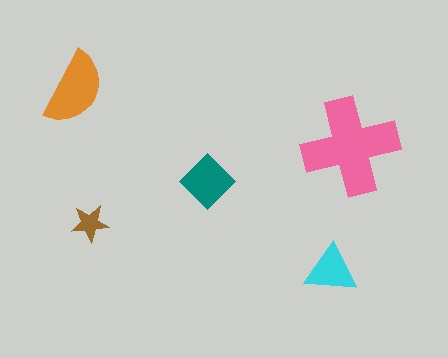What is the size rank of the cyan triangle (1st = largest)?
4th.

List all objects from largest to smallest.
The pink cross, the orange semicircle, the teal diamond, the cyan triangle, the brown star.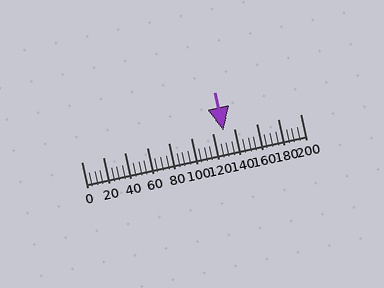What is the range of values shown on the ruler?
The ruler shows values from 0 to 200.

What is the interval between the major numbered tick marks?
The major tick marks are spaced 20 units apart.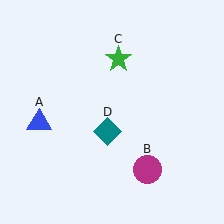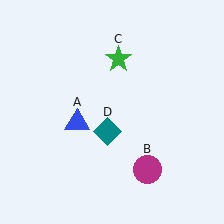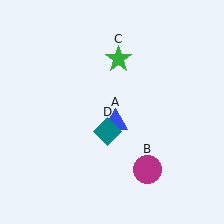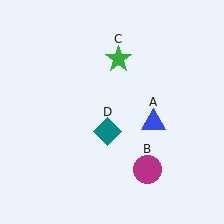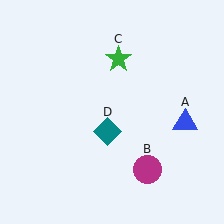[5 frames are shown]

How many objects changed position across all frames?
1 object changed position: blue triangle (object A).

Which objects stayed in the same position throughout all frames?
Magenta circle (object B) and green star (object C) and teal diamond (object D) remained stationary.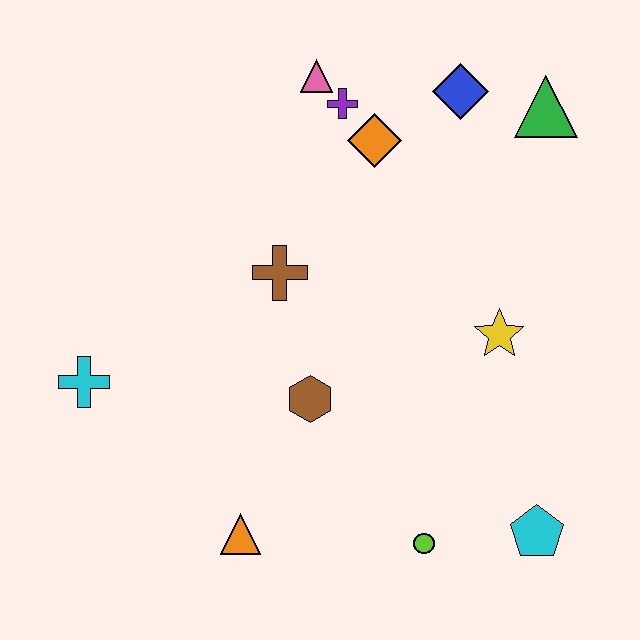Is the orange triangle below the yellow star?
Yes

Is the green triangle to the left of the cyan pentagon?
No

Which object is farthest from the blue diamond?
The orange triangle is farthest from the blue diamond.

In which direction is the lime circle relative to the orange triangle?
The lime circle is to the right of the orange triangle.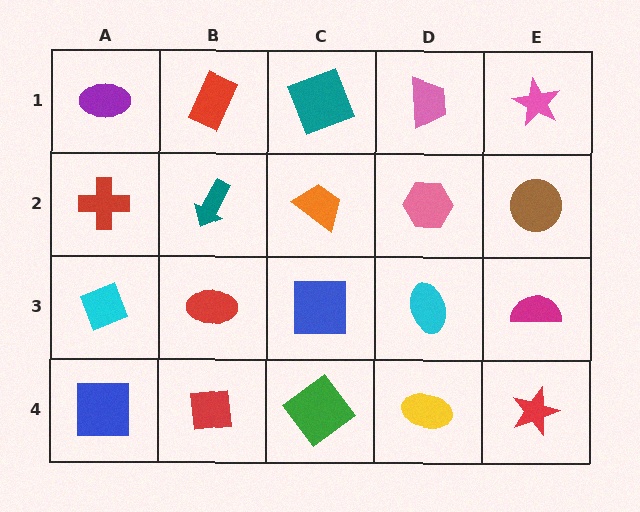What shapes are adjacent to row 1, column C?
An orange trapezoid (row 2, column C), a red rectangle (row 1, column B), a pink trapezoid (row 1, column D).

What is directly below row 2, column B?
A red ellipse.